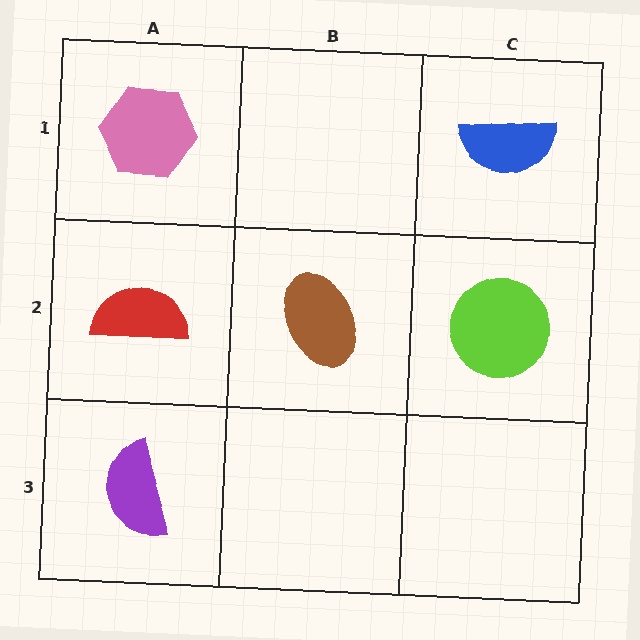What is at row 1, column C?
A blue semicircle.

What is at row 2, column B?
A brown ellipse.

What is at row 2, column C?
A lime circle.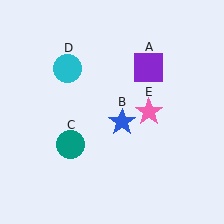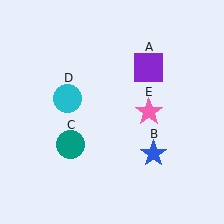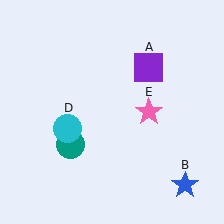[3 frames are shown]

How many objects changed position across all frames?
2 objects changed position: blue star (object B), cyan circle (object D).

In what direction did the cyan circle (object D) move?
The cyan circle (object D) moved down.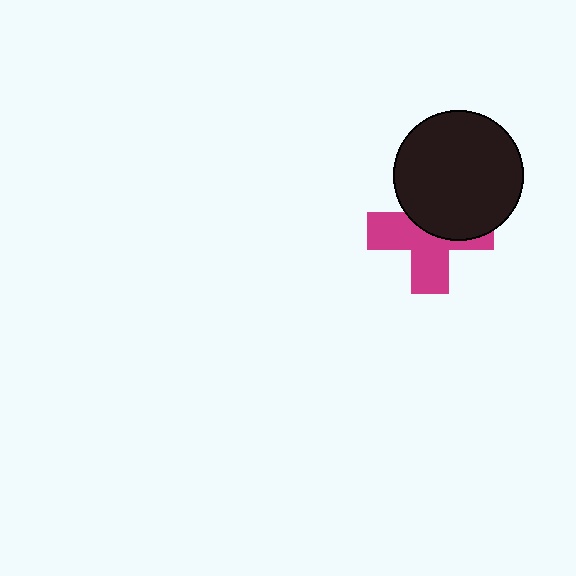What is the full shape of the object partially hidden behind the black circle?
The partially hidden object is a magenta cross.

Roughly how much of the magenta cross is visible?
About half of it is visible (roughly 54%).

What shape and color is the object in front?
The object in front is a black circle.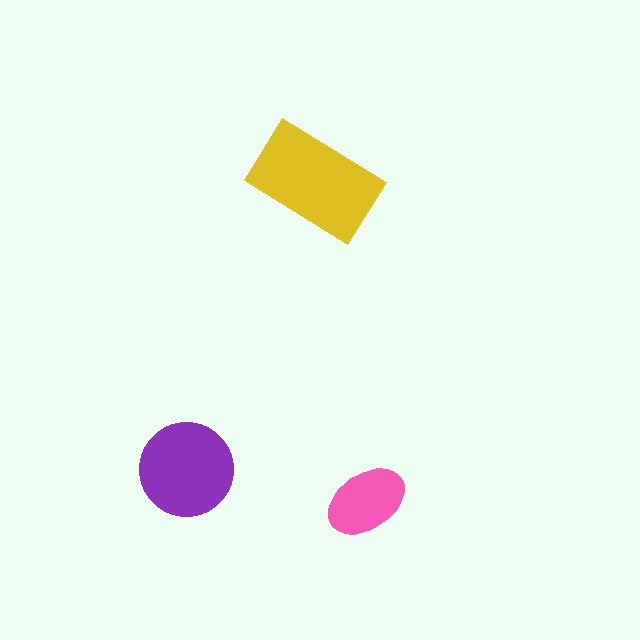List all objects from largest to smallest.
The yellow rectangle, the purple circle, the pink ellipse.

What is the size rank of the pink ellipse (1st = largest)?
3rd.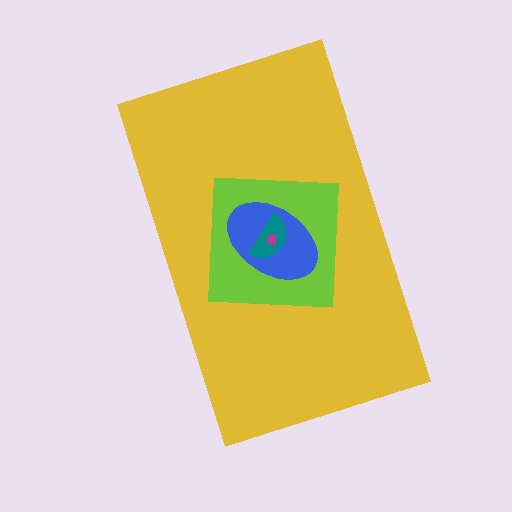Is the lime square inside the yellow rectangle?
Yes.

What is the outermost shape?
The yellow rectangle.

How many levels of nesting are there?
5.